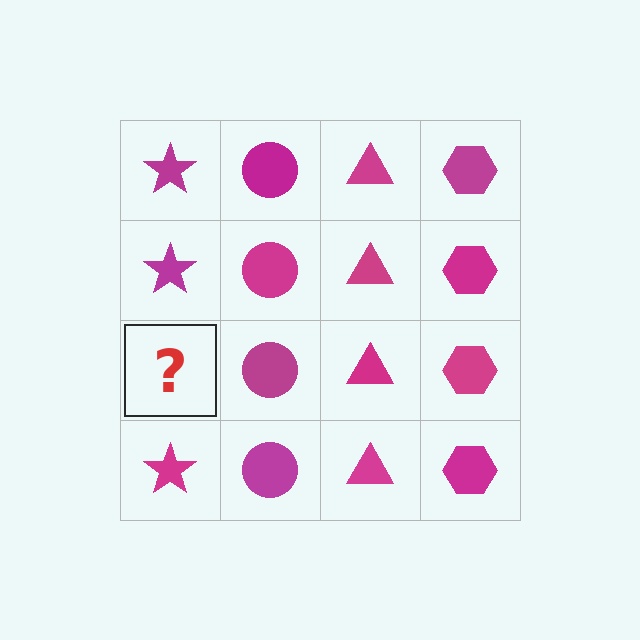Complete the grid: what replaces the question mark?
The question mark should be replaced with a magenta star.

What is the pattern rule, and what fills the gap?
The rule is that each column has a consistent shape. The gap should be filled with a magenta star.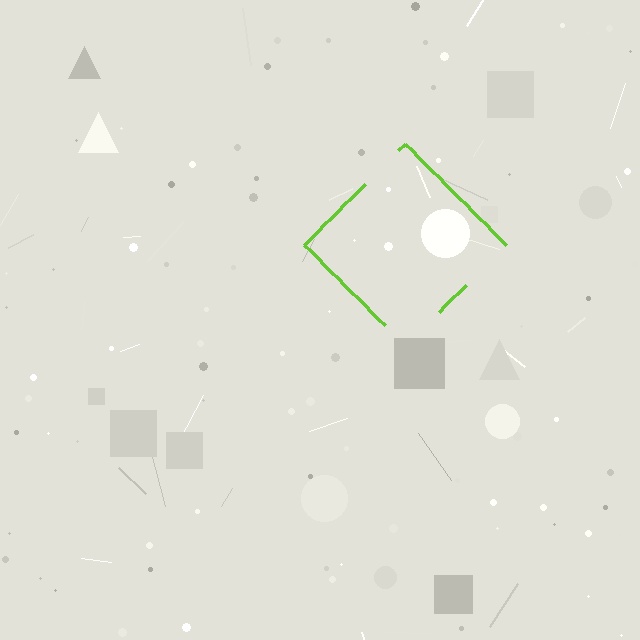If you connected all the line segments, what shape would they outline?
They would outline a diamond.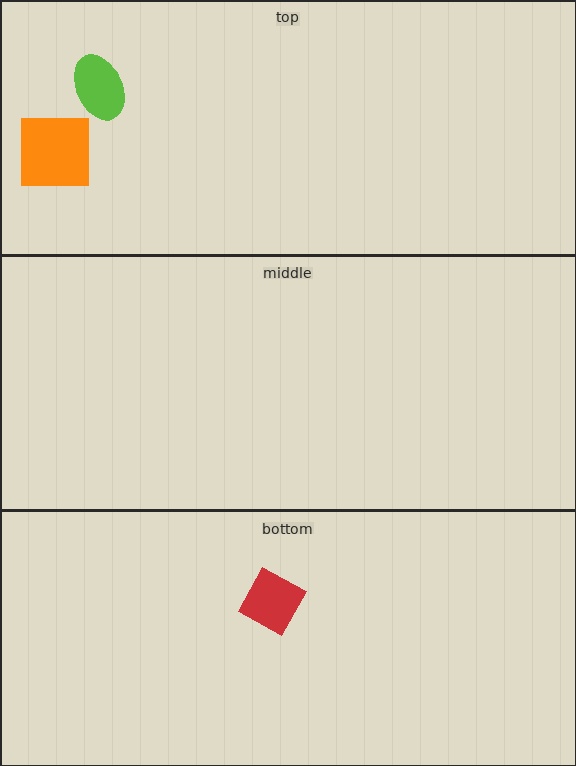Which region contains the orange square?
The top region.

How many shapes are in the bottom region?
1.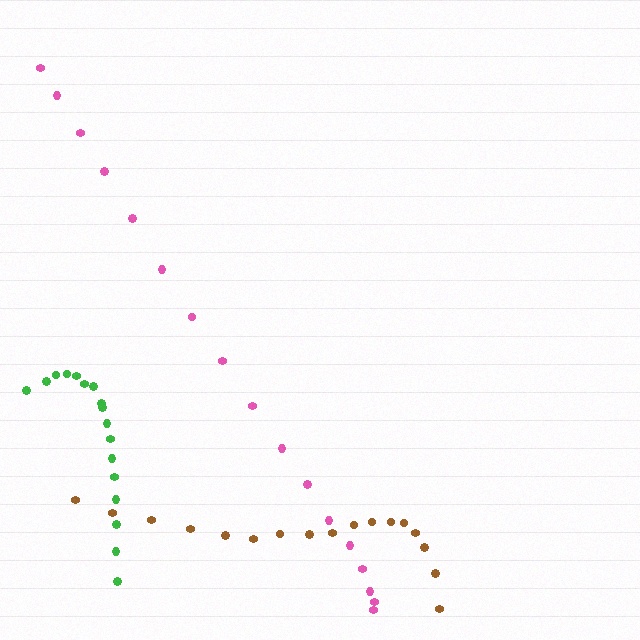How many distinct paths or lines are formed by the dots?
There are 3 distinct paths.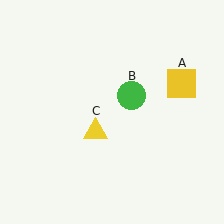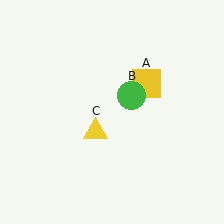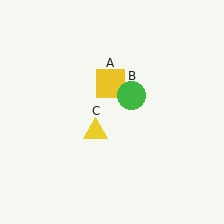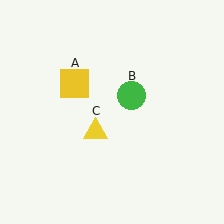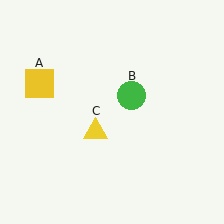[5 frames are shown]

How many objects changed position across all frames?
1 object changed position: yellow square (object A).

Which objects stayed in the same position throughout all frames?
Green circle (object B) and yellow triangle (object C) remained stationary.